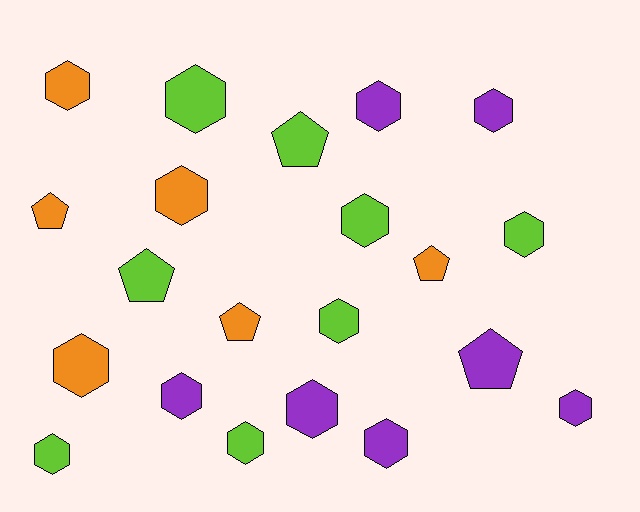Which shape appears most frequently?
Hexagon, with 15 objects.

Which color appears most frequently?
Lime, with 8 objects.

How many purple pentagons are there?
There is 1 purple pentagon.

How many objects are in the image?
There are 21 objects.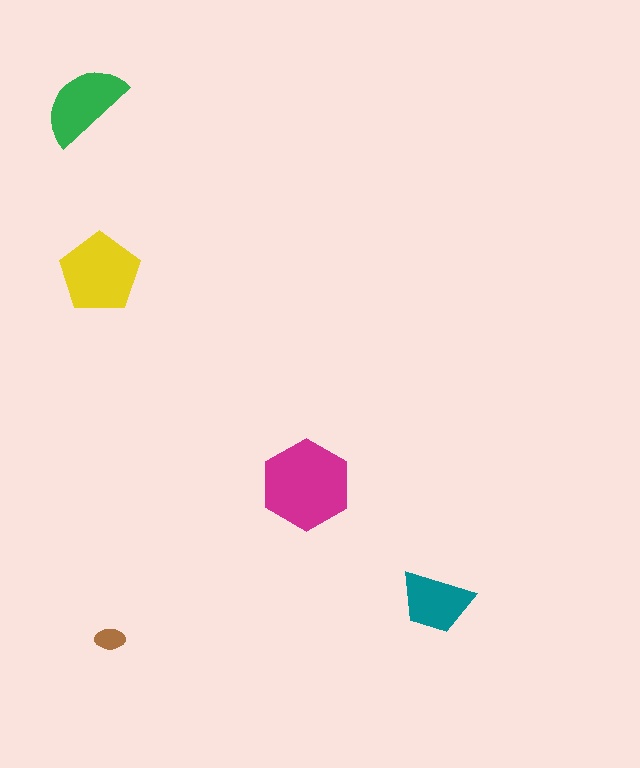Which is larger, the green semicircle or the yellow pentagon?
The yellow pentagon.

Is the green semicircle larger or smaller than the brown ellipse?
Larger.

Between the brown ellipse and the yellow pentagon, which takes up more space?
The yellow pentagon.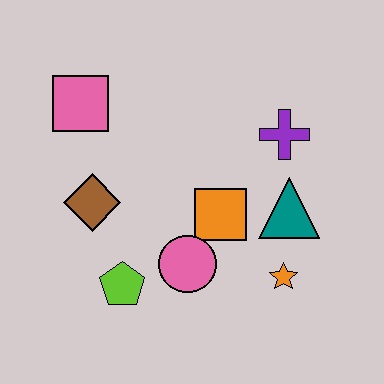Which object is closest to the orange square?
The pink circle is closest to the orange square.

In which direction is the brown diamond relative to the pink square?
The brown diamond is below the pink square.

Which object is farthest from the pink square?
The orange star is farthest from the pink square.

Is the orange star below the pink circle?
Yes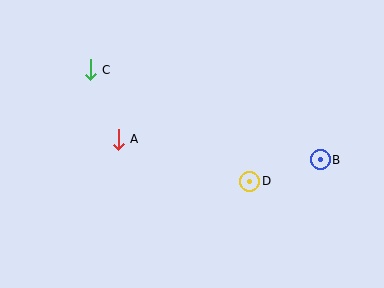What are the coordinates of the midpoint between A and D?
The midpoint between A and D is at (184, 160).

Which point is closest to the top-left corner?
Point C is closest to the top-left corner.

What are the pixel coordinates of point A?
Point A is at (118, 139).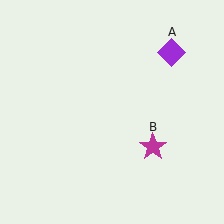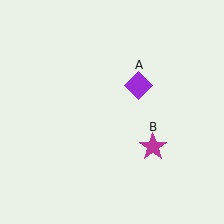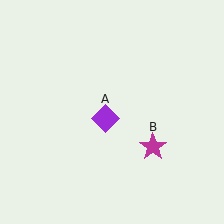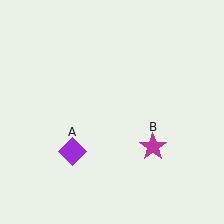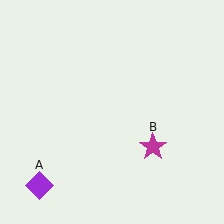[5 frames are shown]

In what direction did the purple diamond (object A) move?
The purple diamond (object A) moved down and to the left.